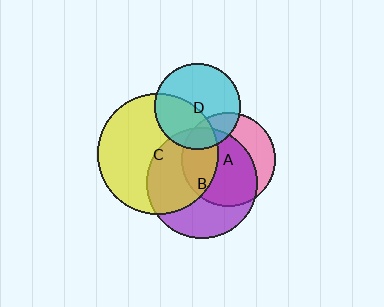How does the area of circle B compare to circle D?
Approximately 1.7 times.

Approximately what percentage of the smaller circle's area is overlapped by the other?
Approximately 25%.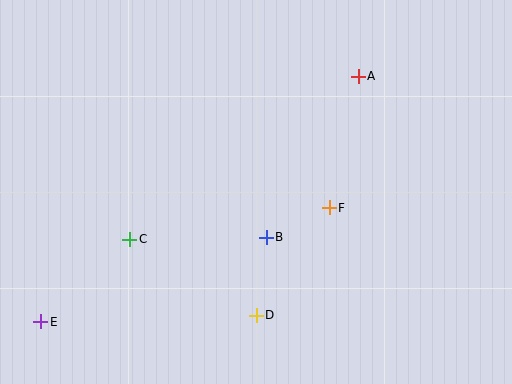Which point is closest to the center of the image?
Point B at (266, 237) is closest to the center.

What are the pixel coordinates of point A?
Point A is at (358, 76).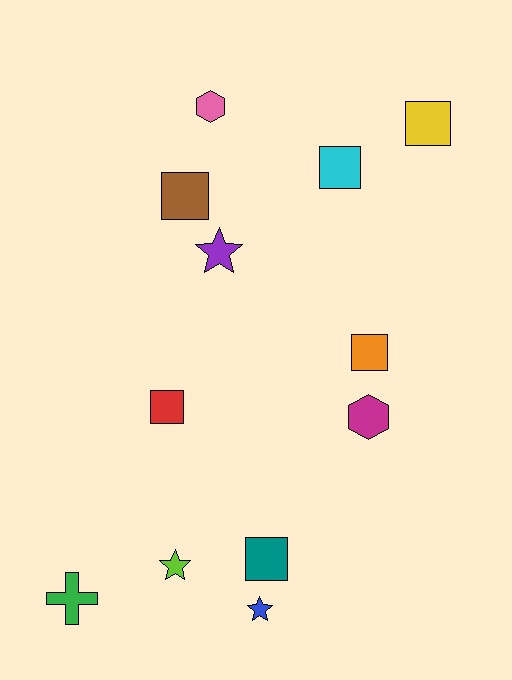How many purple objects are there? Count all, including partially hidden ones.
There is 1 purple object.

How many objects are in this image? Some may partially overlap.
There are 12 objects.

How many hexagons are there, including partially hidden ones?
There are 2 hexagons.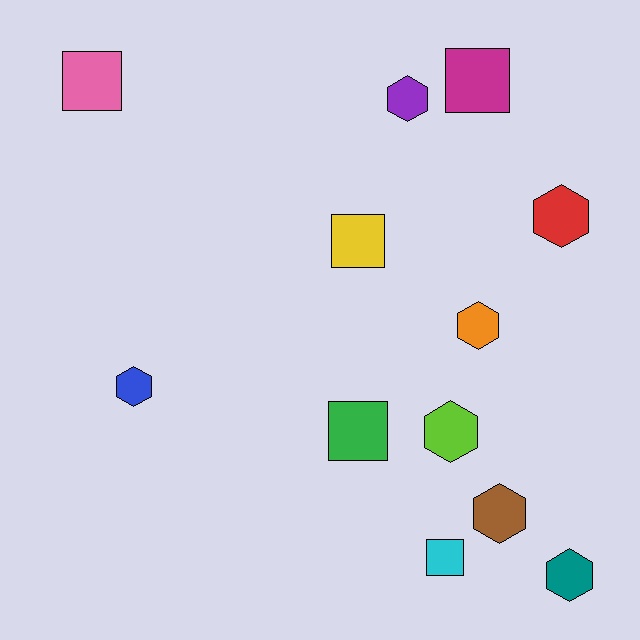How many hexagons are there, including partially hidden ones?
There are 7 hexagons.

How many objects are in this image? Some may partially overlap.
There are 12 objects.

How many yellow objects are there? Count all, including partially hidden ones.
There is 1 yellow object.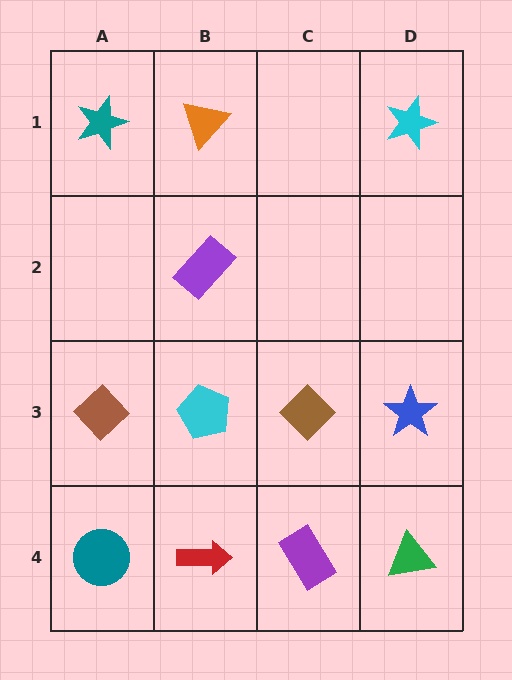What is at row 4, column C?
A purple rectangle.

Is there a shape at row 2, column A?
No, that cell is empty.